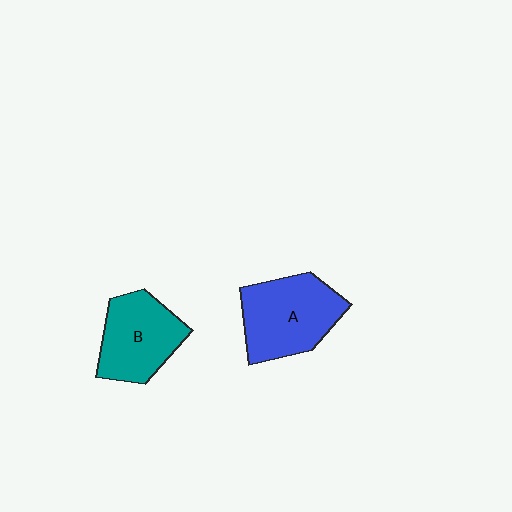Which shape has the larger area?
Shape A (blue).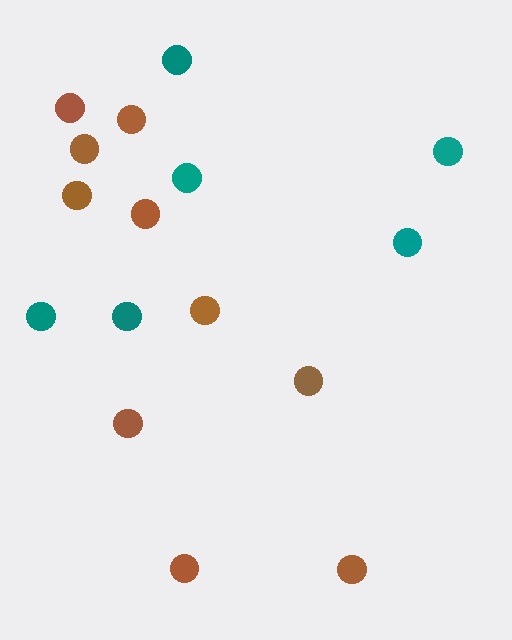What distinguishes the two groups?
There are 2 groups: one group of teal circles (6) and one group of brown circles (10).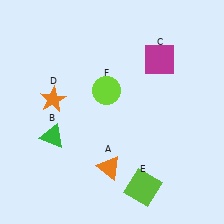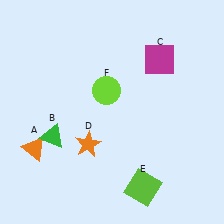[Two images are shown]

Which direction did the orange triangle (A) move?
The orange triangle (A) moved left.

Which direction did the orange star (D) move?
The orange star (D) moved down.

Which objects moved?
The objects that moved are: the orange triangle (A), the orange star (D).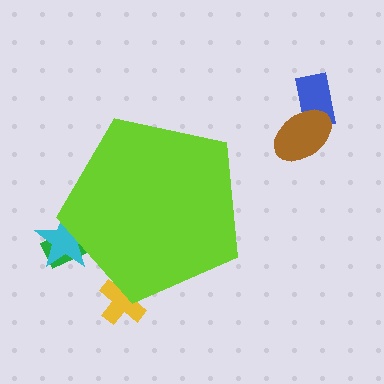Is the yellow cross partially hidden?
Yes, the yellow cross is partially hidden behind the lime pentagon.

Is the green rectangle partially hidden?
Yes, the green rectangle is partially hidden behind the lime pentagon.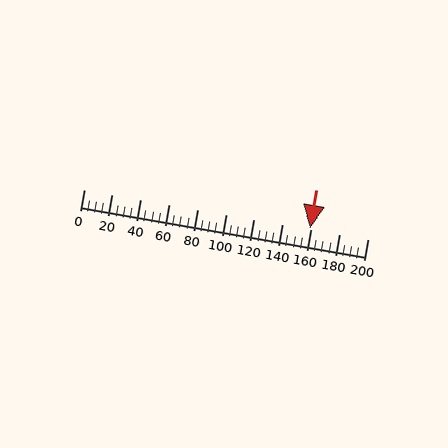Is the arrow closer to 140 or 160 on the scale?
The arrow is closer to 160.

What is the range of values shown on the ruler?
The ruler shows values from 0 to 200.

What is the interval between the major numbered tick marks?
The major tick marks are spaced 20 units apart.